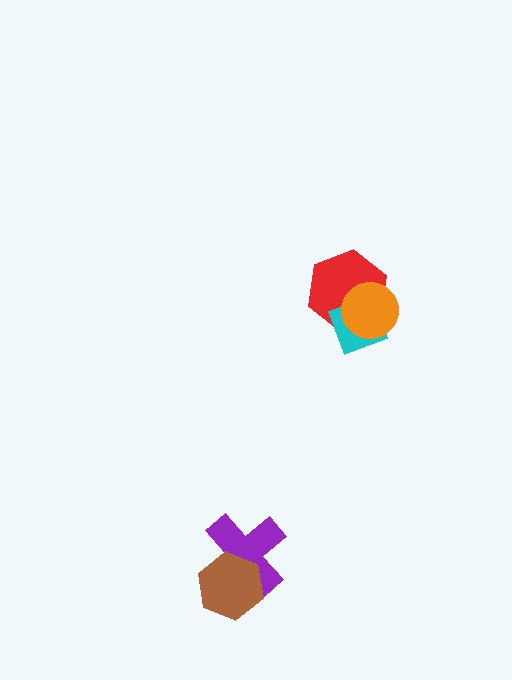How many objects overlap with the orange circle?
2 objects overlap with the orange circle.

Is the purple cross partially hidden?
Yes, it is partially covered by another shape.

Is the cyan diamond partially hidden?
Yes, it is partially covered by another shape.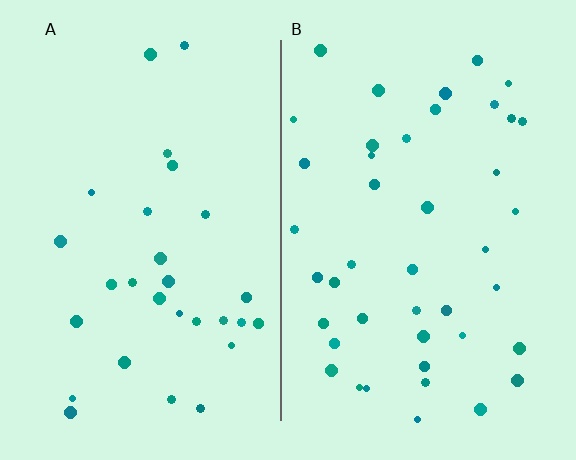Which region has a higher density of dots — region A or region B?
B (the right).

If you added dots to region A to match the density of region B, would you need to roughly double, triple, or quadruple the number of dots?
Approximately double.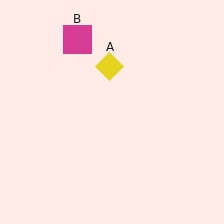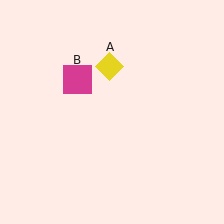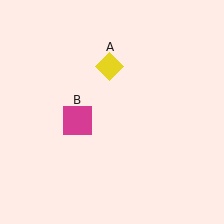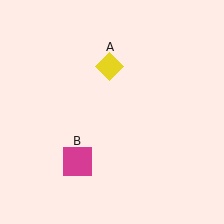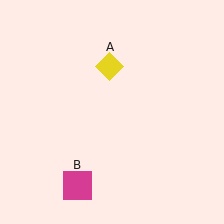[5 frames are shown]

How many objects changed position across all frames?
1 object changed position: magenta square (object B).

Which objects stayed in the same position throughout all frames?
Yellow diamond (object A) remained stationary.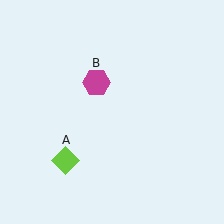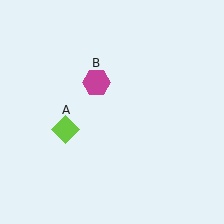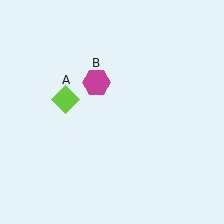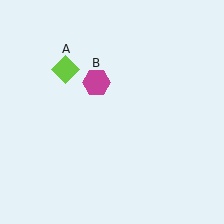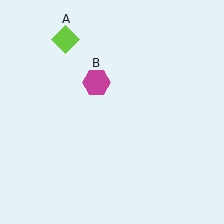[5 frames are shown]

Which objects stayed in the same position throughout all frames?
Magenta hexagon (object B) remained stationary.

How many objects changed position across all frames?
1 object changed position: lime diamond (object A).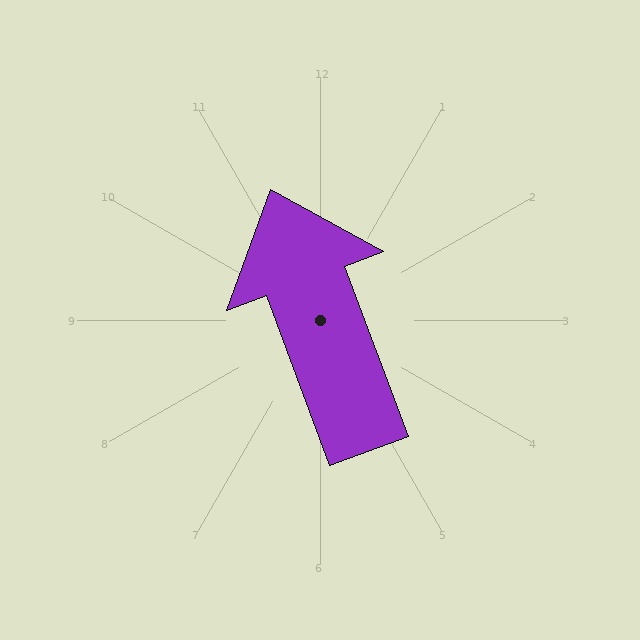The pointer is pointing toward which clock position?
Roughly 11 o'clock.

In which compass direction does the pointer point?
North.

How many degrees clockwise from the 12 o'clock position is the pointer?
Approximately 339 degrees.